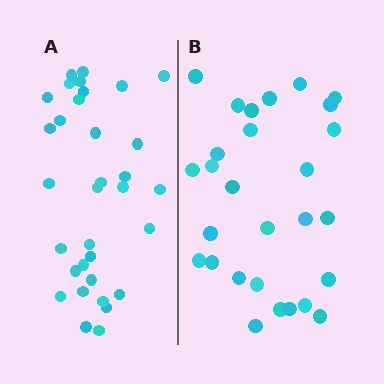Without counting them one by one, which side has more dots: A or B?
Region A (the left region) has more dots.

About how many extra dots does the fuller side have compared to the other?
Region A has about 5 more dots than region B.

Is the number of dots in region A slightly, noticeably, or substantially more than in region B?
Region A has only slightly more — the two regions are fairly close. The ratio is roughly 1.2 to 1.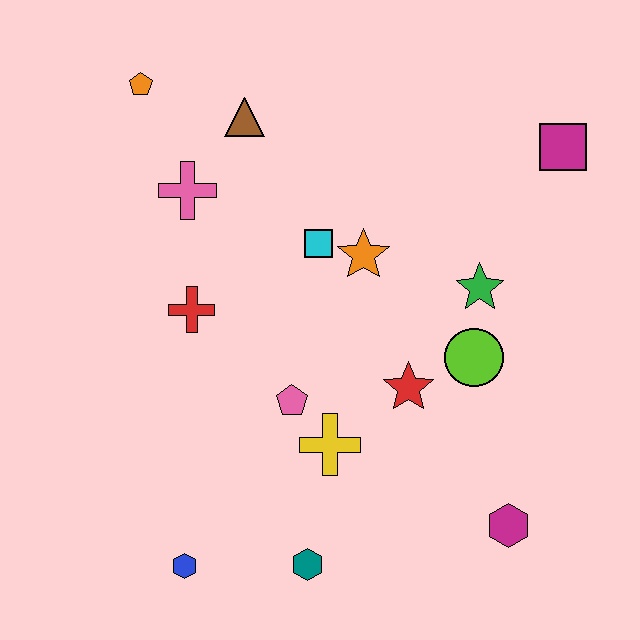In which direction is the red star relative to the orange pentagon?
The red star is below the orange pentagon.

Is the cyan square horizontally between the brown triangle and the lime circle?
Yes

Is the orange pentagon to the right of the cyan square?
No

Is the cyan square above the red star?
Yes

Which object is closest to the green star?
The lime circle is closest to the green star.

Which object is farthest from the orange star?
The blue hexagon is farthest from the orange star.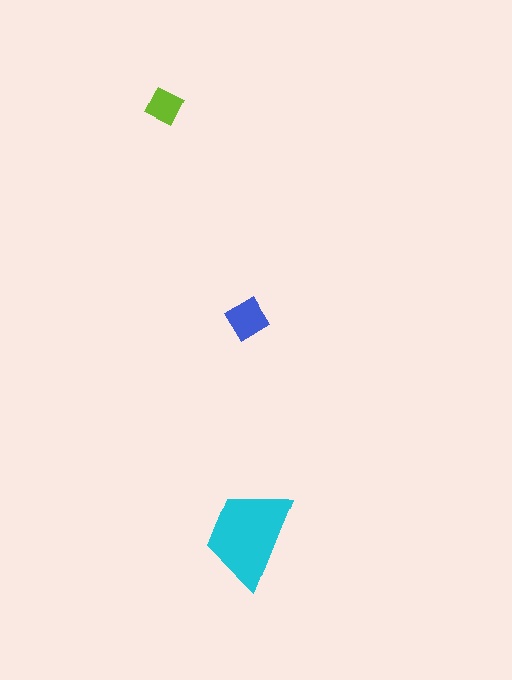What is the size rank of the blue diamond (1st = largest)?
2nd.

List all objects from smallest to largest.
The lime diamond, the blue diamond, the cyan trapezoid.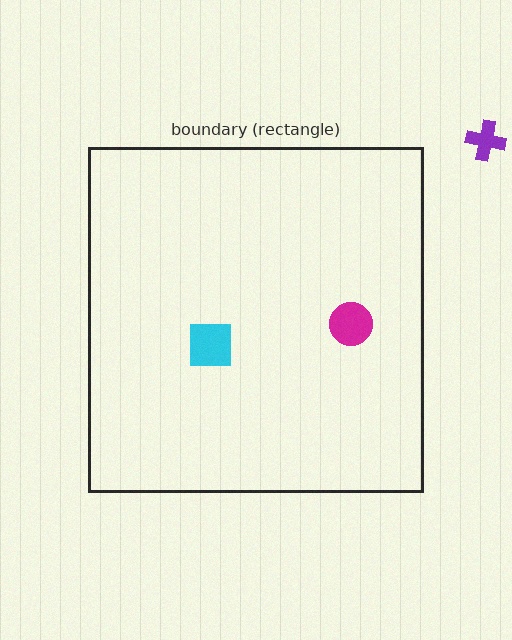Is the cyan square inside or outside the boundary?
Inside.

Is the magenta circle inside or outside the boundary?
Inside.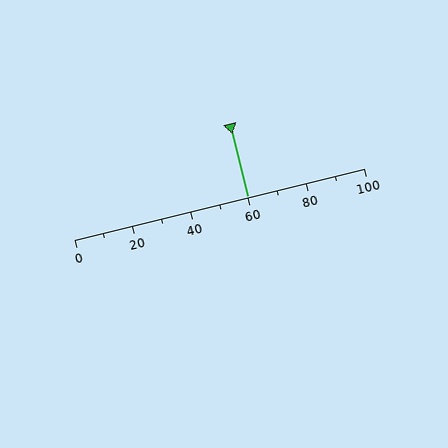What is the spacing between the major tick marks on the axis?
The major ticks are spaced 20 apart.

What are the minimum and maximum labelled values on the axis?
The axis runs from 0 to 100.